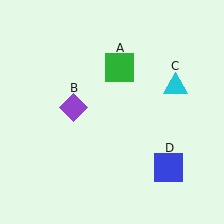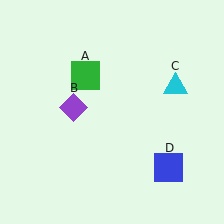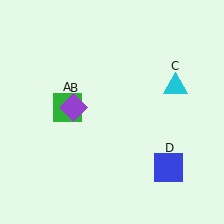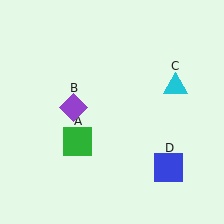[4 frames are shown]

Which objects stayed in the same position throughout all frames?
Purple diamond (object B) and cyan triangle (object C) and blue square (object D) remained stationary.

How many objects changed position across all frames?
1 object changed position: green square (object A).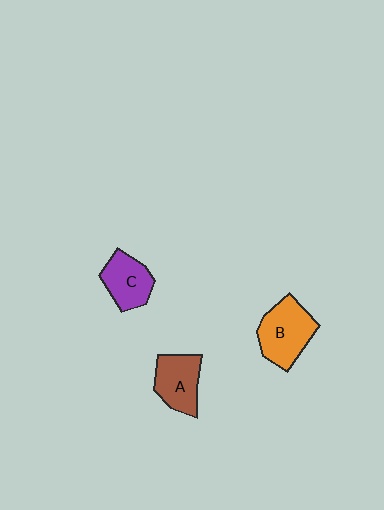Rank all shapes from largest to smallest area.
From largest to smallest: B (orange), A (brown), C (purple).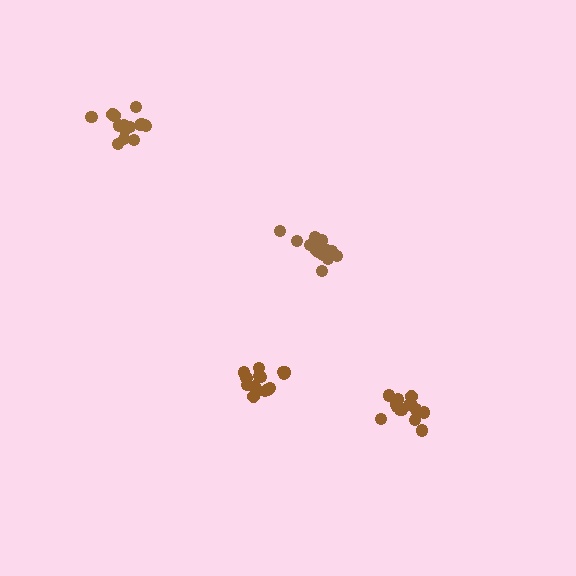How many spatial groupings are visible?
There are 4 spatial groupings.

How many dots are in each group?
Group 1: 15 dots, Group 2: 14 dots, Group 3: 15 dots, Group 4: 19 dots (63 total).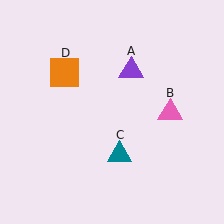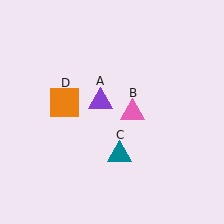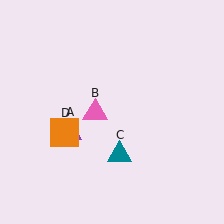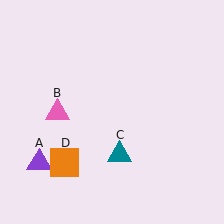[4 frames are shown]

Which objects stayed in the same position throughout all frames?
Teal triangle (object C) remained stationary.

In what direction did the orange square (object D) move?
The orange square (object D) moved down.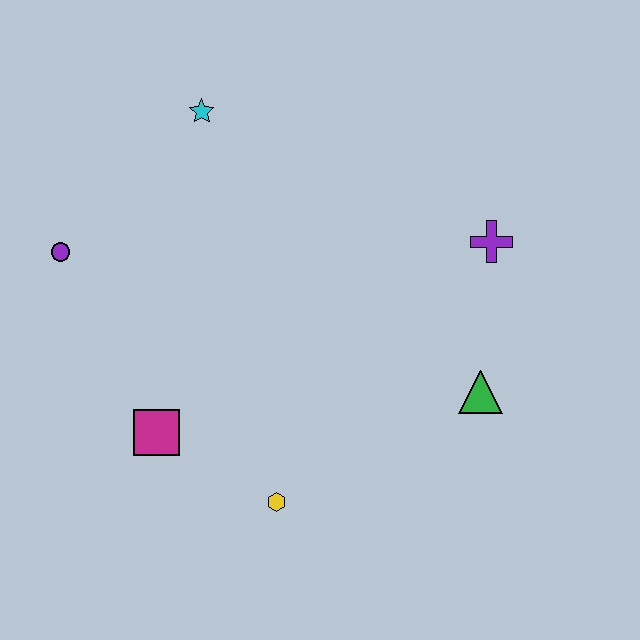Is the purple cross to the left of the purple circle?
No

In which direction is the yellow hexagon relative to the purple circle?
The yellow hexagon is below the purple circle.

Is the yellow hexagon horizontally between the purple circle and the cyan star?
No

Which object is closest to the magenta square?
The yellow hexagon is closest to the magenta square.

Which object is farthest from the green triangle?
The purple circle is farthest from the green triangle.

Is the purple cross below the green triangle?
No